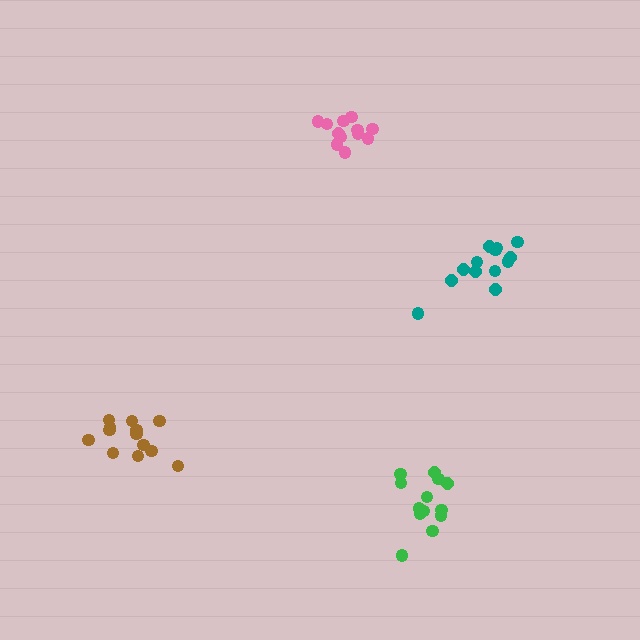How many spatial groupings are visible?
There are 4 spatial groupings.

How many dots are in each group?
Group 1: 13 dots, Group 2: 12 dots, Group 3: 13 dots, Group 4: 13 dots (51 total).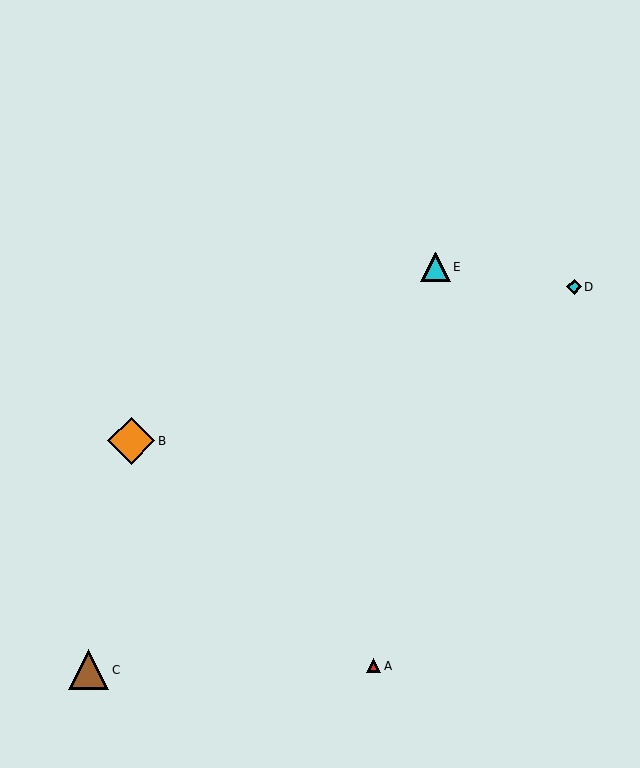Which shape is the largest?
The orange diamond (labeled B) is the largest.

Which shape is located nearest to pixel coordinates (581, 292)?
The cyan diamond (labeled D) at (574, 287) is nearest to that location.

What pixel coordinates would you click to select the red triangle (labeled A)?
Click at (374, 666) to select the red triangle A.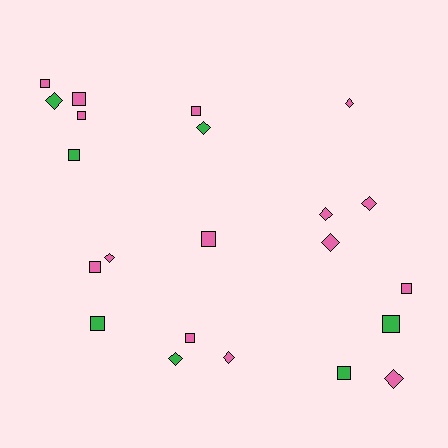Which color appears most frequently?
Pink, with 15 objects.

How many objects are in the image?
There are 22 objects.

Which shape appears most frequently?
Square, with 12 objects.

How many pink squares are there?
There are 8 pink squares.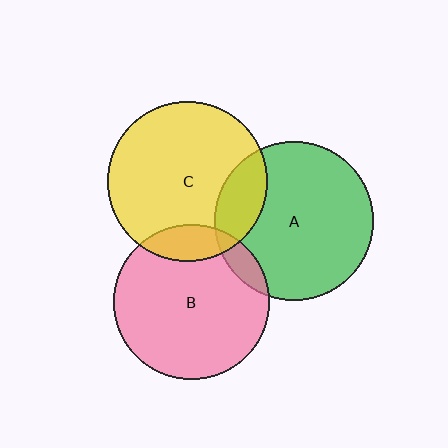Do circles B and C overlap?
Yes.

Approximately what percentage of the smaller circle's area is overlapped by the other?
Approximately 15%.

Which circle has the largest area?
Circle C (yellow).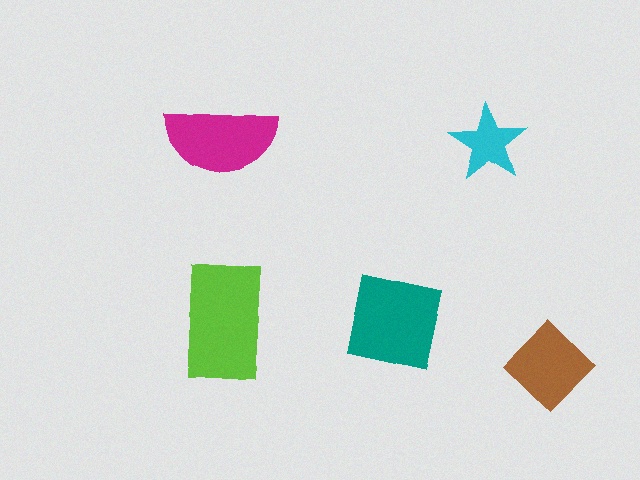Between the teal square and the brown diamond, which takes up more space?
The teal square.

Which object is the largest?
The lime rectangle.